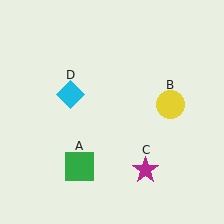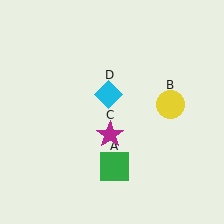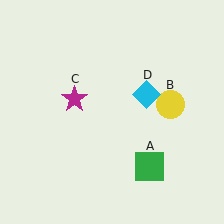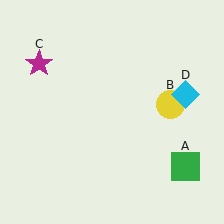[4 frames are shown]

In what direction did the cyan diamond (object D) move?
The cyan diamond (object D) moved right.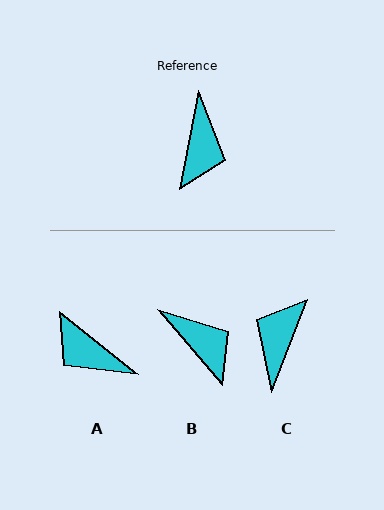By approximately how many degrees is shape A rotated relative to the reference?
Approximately 118 degrees clockwise.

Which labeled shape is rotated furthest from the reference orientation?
C, about 170 degrees away.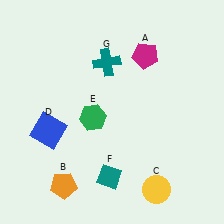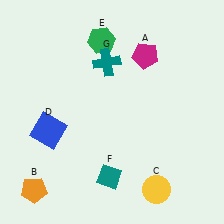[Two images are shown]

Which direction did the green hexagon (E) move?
The green hexagon (E) moved up.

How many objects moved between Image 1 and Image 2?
2 objects moved between the two images.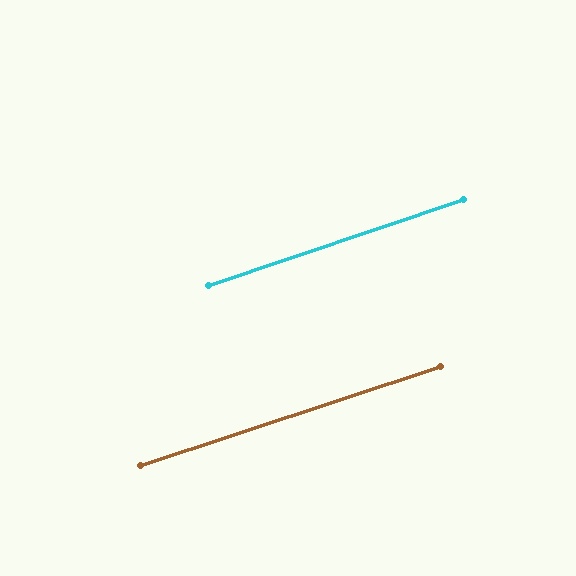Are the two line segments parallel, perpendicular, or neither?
Parallel — their directions differ by only 0.5°.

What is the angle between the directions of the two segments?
Approximately 0 degrees.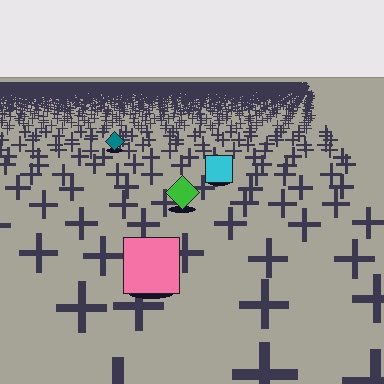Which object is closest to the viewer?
The pink square is closest. The texture marks near it are larger and more spread out.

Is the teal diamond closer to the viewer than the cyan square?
No. The cyan square is closer — you can tell from the texture gradient: the ground texture is coarser near it.